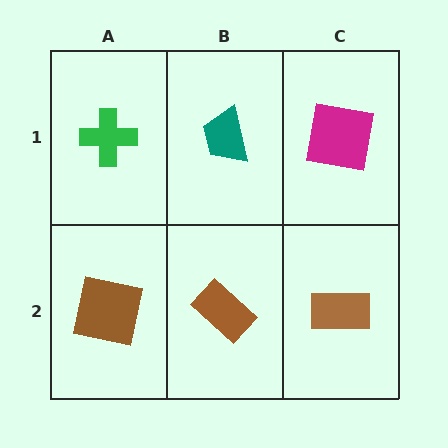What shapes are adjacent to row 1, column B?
A brown rectangle (row 2, column B), a green cross (row 1, column A), a magenta square (row 1, column C).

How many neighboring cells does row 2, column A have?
2.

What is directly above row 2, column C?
A magenta square.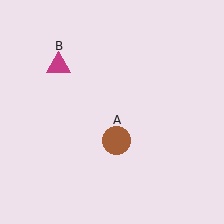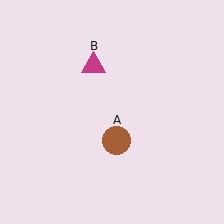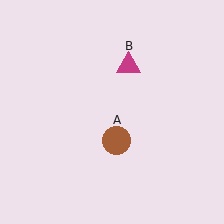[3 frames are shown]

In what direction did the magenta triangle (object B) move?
The magenta triangle (object B) moved right.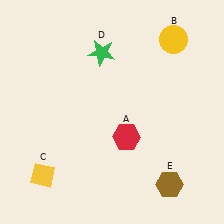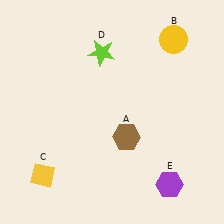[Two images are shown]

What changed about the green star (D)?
In Image 1, D is green. In Image 2, it changed to lime.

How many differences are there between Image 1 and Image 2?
There are 3 differences between the two images.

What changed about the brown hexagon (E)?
In Image 1, E is brown. In Image 2, it changed to purple.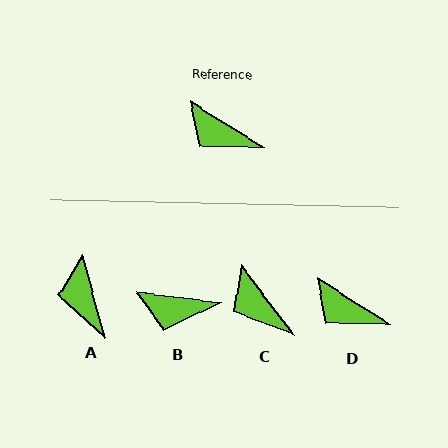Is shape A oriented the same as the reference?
No, it is off by about 43 degrees.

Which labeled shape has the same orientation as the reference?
D.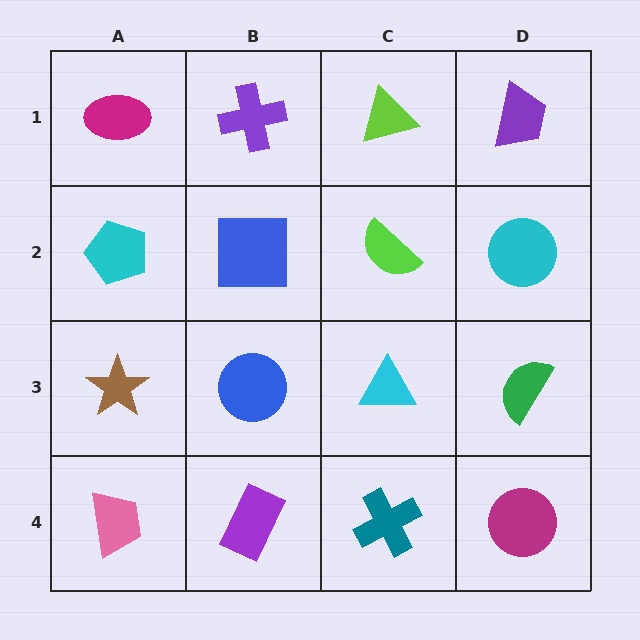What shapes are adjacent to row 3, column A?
A cyan pentagon (row 2, column A), a pink trapezoid (row 4, column A), a blue circle (row 3, column B).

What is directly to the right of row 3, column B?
A cyan triangle.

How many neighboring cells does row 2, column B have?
4.